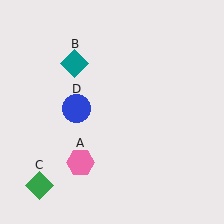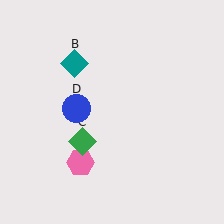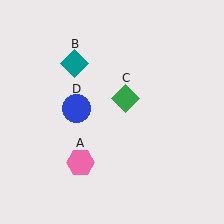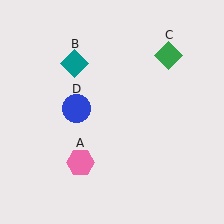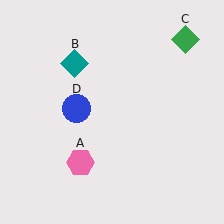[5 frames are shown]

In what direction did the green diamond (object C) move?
The green diamond (object C) moved up and to the right.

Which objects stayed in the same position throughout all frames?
Pink hexagon (object A) and teal diamond (object B) and blue circle (object D) remained stationary.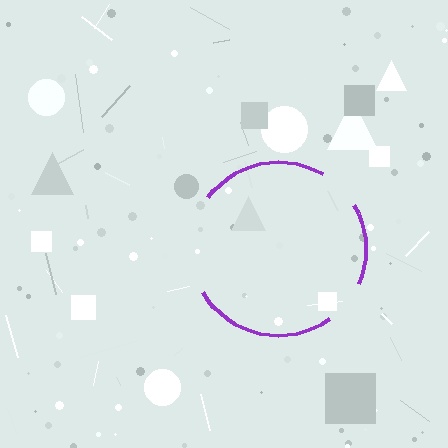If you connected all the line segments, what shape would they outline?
They would outline a circle.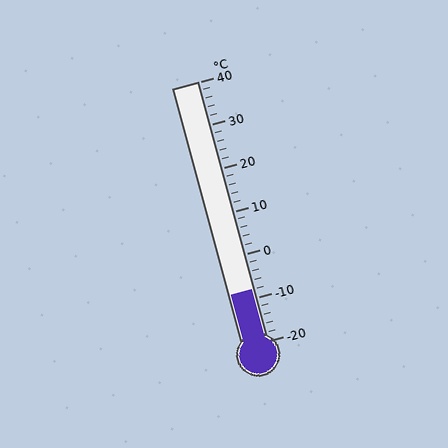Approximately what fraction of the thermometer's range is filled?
The thermometer is filled to approximately 20% of its range.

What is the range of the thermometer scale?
The thermometer scale ranges from -20°C to 40°C.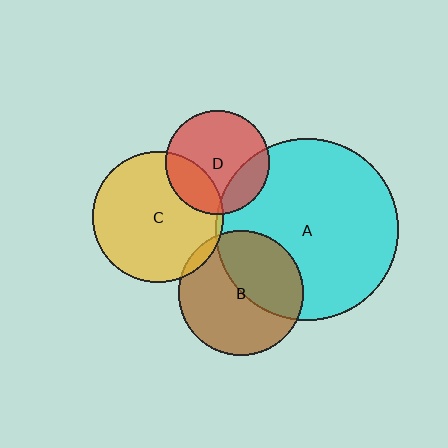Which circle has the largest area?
Circle A (cyan).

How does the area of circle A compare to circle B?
Approximately 2.1 times.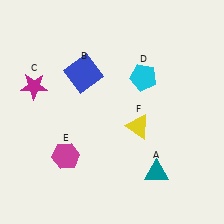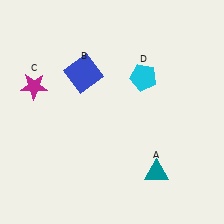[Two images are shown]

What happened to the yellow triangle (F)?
The yellow triangle (F) was removed in Image 2. It was in the bottom-right area of Image 1.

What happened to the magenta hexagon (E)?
The magenta hexagon (E) was removed in Image 2. It was in the bottom-left area of Image 1.